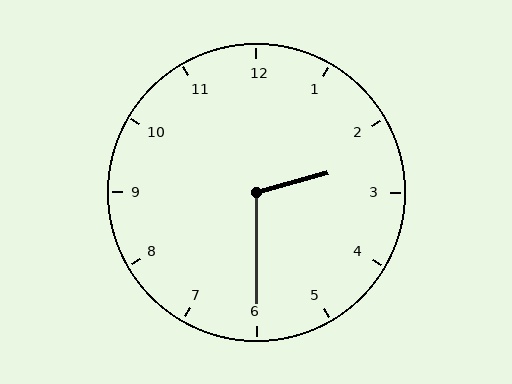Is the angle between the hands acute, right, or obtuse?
It is obtuse.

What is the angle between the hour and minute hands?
Approximately 105 degrees.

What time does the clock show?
2:30.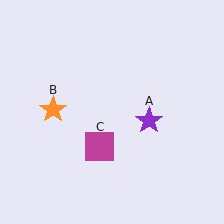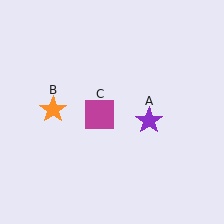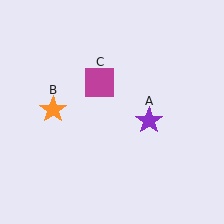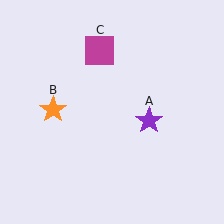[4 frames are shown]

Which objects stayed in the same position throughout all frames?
Purple star (object A) and orange star (object B) remained stationary.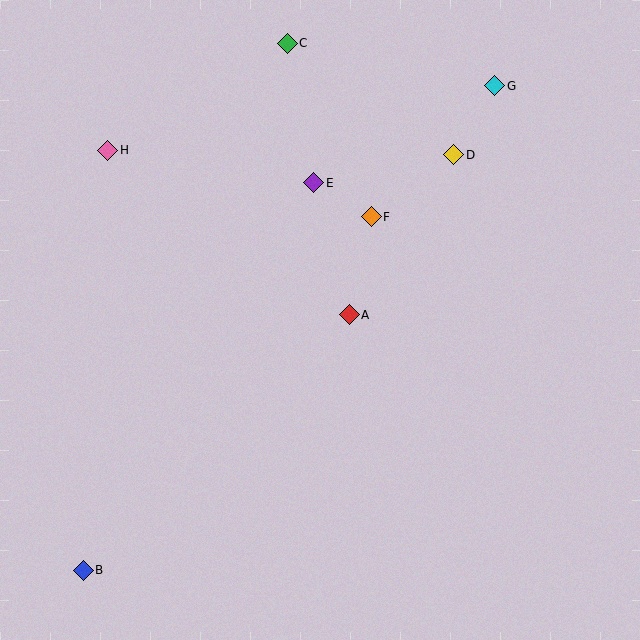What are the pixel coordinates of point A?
Point A is at (349, 315).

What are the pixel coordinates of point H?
Point H is at (108, 150).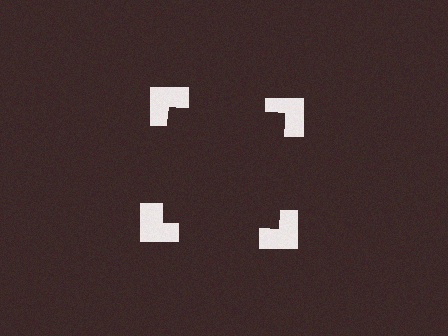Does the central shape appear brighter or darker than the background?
It typically appears slightly darker than the background, even though no actual brightness change is drawn.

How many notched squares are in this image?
There are 4 — one at each vertex of the illusory square.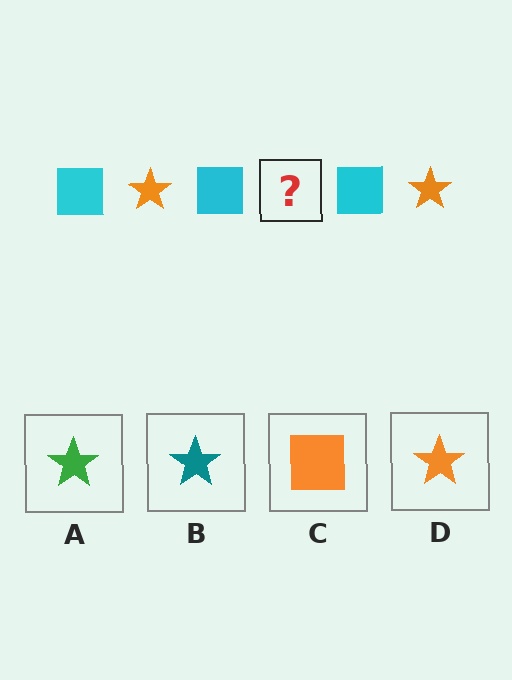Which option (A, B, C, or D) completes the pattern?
D.